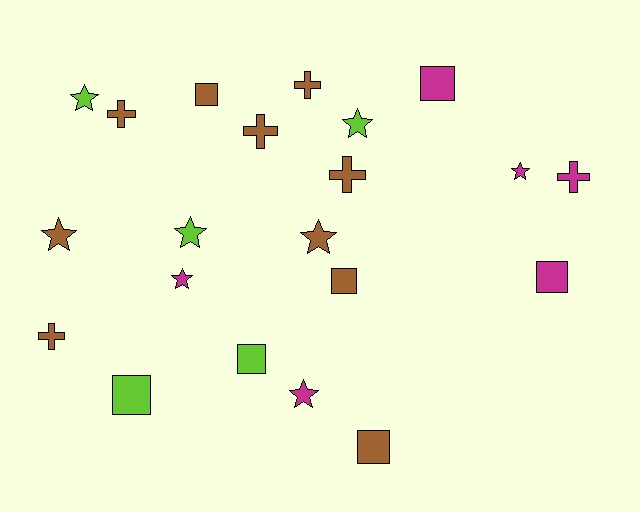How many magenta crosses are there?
There is 1 magenta cross.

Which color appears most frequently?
Brown, with 10 objects.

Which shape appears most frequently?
Star, with 8 objects.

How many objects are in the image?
There are 21 objects.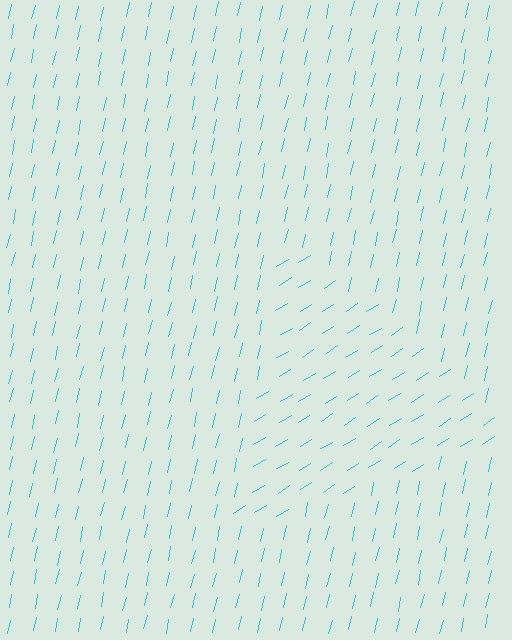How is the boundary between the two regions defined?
The boundary is defined purely by a change in line orientation (approximately 45 degrees difference). All lines are the same color and thickness.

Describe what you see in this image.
The image is filled with small cyan line segments. A triangle region in the image has lines oriented differently from the surrounding lines, creating a visible texture boundary.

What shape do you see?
I see a triangle.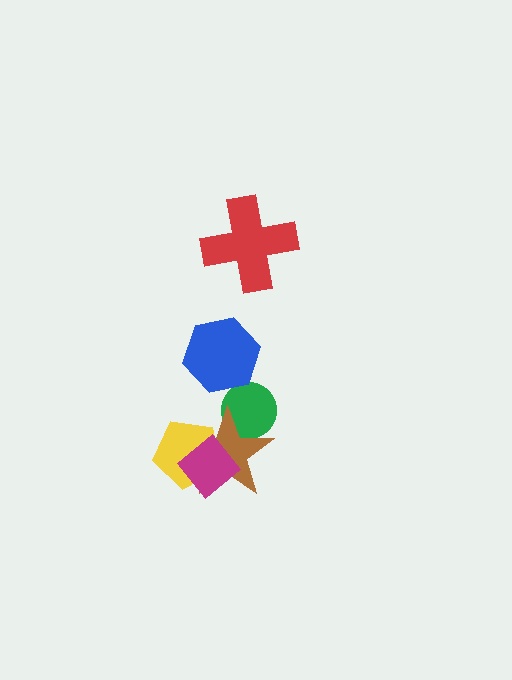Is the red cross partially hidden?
No, no other shape covers it.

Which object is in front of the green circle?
The brown star is in front of the green circle.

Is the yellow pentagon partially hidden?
Yes, it is partially covered by another shape.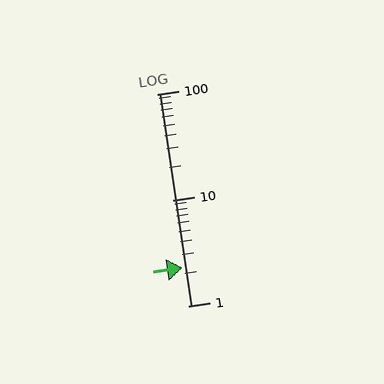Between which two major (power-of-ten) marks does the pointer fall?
The pointer is between 1 and 10.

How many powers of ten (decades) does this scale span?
The scale spans 2 decades, from 1 to 100.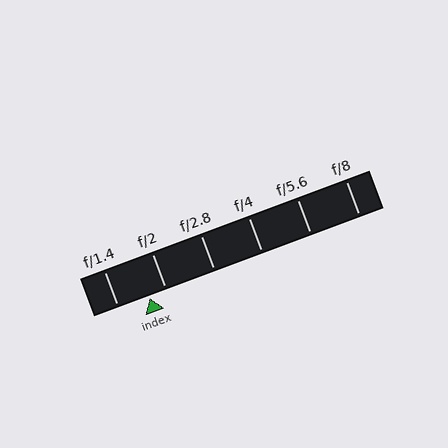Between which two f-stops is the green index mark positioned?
The index mark is between f/1.4 and f/2.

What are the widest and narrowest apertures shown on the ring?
The widest aperture shown is f/1.4 and the narrowest is f/8.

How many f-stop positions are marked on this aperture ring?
There are 6 f-stop positions marked.